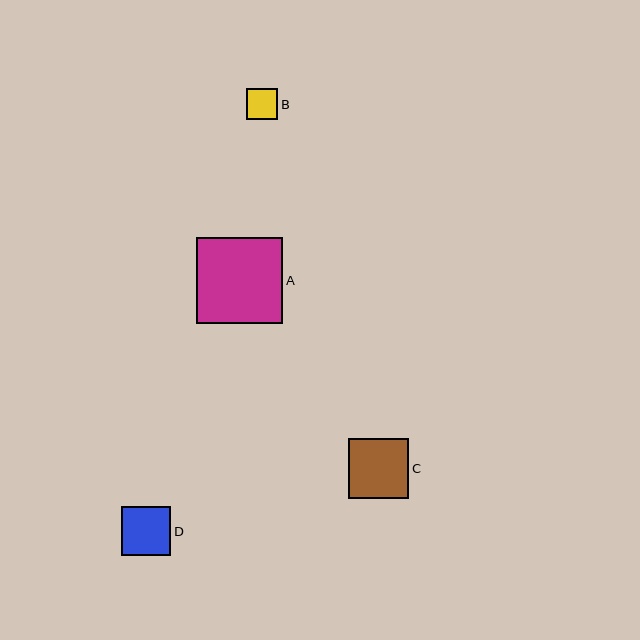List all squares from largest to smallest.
From largest to smallest: A, C, D, B.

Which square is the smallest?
Square B is the smallest with a size of approximately 31 pixels.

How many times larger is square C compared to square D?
Square C is approximately 1.2 times the size of square D.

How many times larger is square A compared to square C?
Square A is approximately 1.4 times the size of square C.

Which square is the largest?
Square A is the largest with a size of approximately 86 pixels.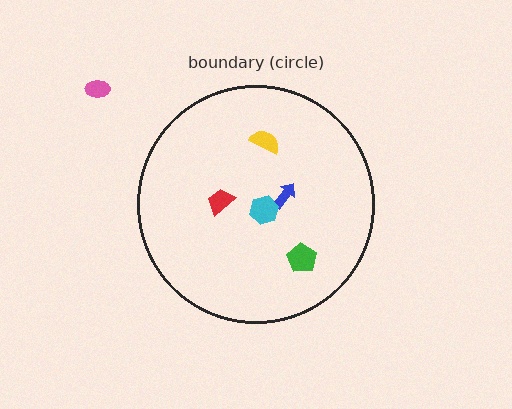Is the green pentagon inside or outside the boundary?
Inside.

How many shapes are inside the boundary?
5 inside, 1 outside.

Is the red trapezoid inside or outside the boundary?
Inside.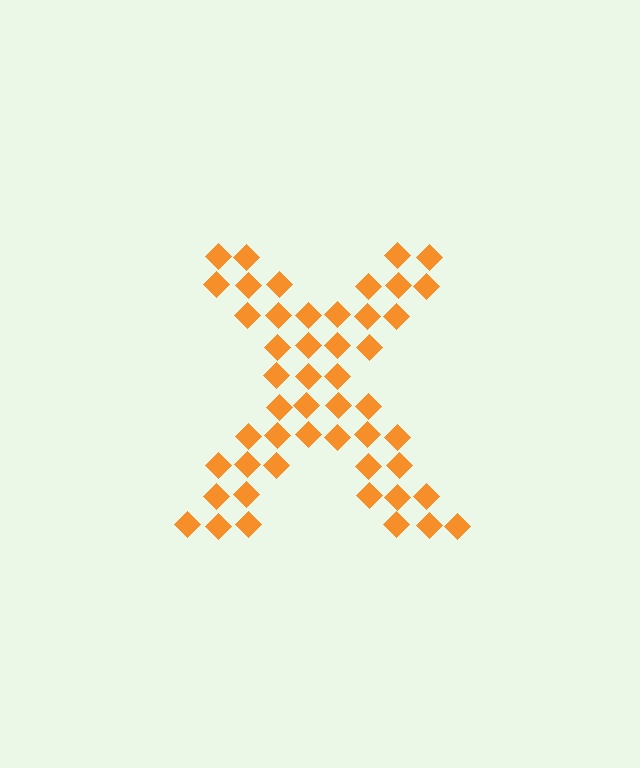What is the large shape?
The large shape is the letter X.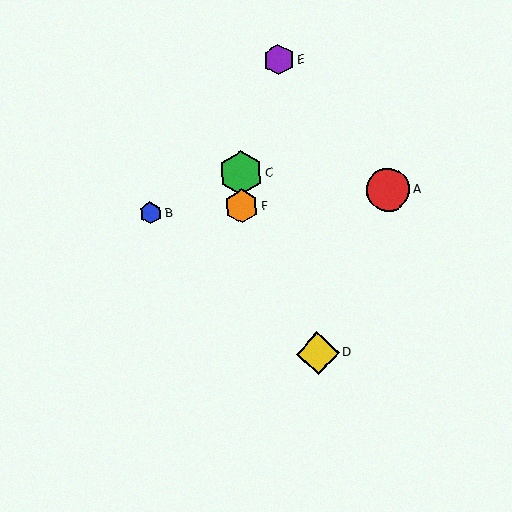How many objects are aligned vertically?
2 objects (C, F) are aligned vertically.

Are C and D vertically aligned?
No, C is at x≈241 and D is at x≈318.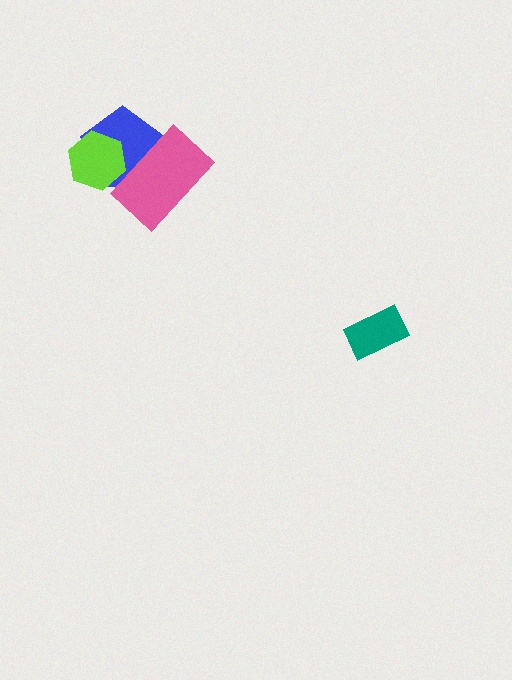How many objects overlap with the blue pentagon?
2 objects overlap with the blue pentagon.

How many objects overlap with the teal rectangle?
0 objects overlap with the teal rectangle.